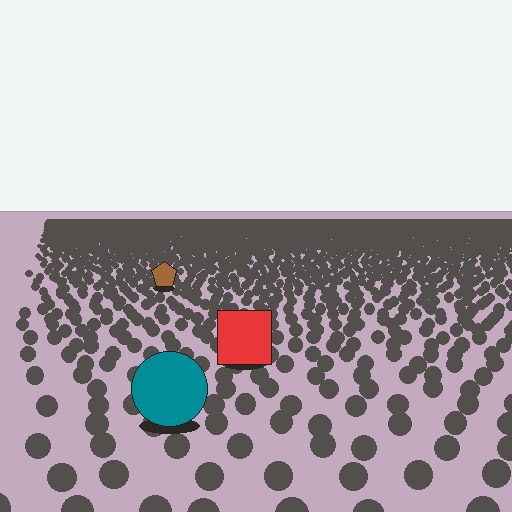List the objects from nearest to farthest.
From nearest to farthest: the teal circle, the red square, the brown pentagon.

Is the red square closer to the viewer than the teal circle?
No. The teal circle is closer — you can tell from the texture gradient: the ground texture is coarser near it.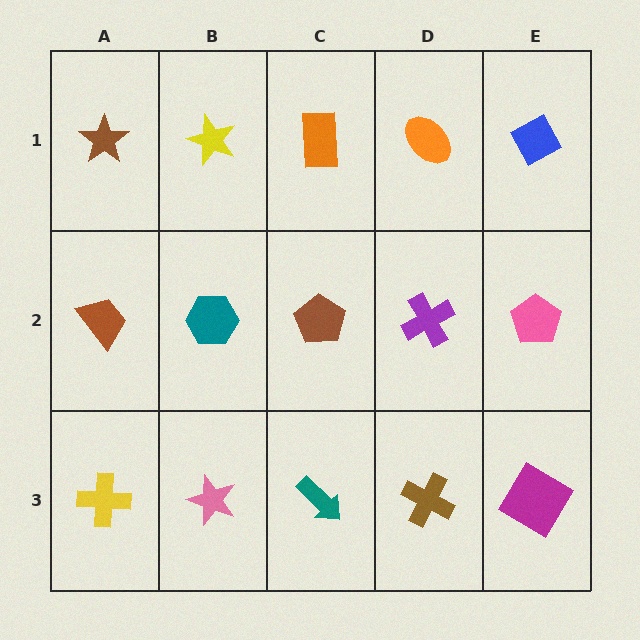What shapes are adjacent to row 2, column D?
An orange ellipse (row 1, column D), a brown cross (row 3, column D), a brown pentagon (row 2, column C), a pink pentagon (row 2, column E).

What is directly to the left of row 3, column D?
A teal arrow.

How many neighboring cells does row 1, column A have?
2.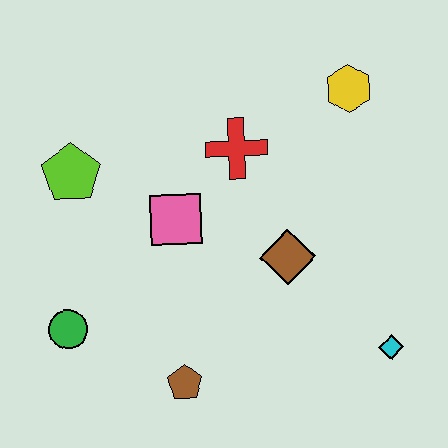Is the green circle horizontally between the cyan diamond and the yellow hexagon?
No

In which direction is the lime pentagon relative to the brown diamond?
The lime pentagon is to the left of the brown diamond.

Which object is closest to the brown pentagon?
The green circle is closest to the brown pentagon.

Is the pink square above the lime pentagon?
No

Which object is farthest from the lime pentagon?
The cyan diamond is farthest from the lime pentagon.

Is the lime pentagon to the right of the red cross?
No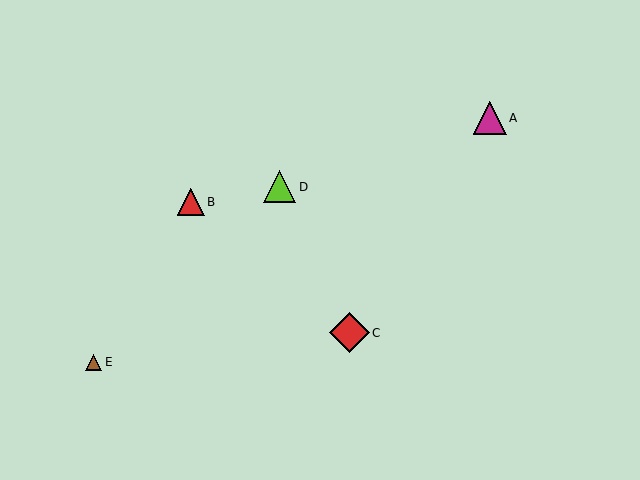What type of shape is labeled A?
Shape A is a magenta triangle.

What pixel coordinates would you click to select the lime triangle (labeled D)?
Click at (280, 187) to select the lime triangle D.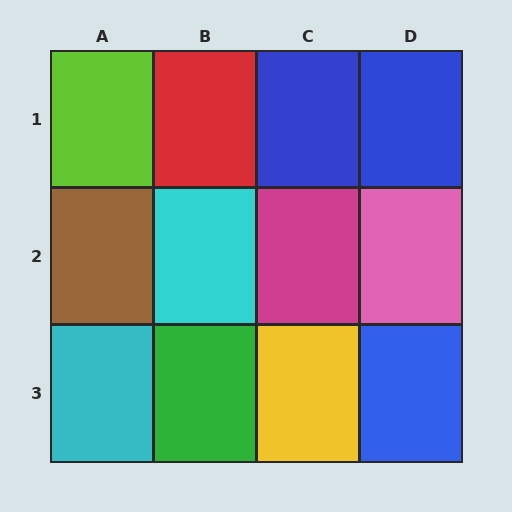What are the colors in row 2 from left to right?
Brown, cyan, magenta, pink.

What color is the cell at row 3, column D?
Blue.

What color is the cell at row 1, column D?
Blue.